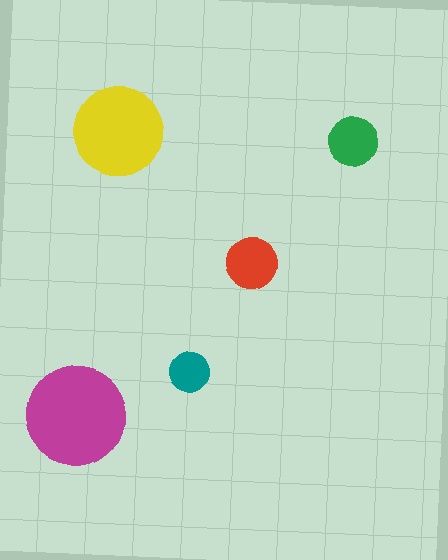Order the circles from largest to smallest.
the magenta one, the yellow one, the red one, the green one, the teal one.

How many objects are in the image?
There are 5 objects in the image.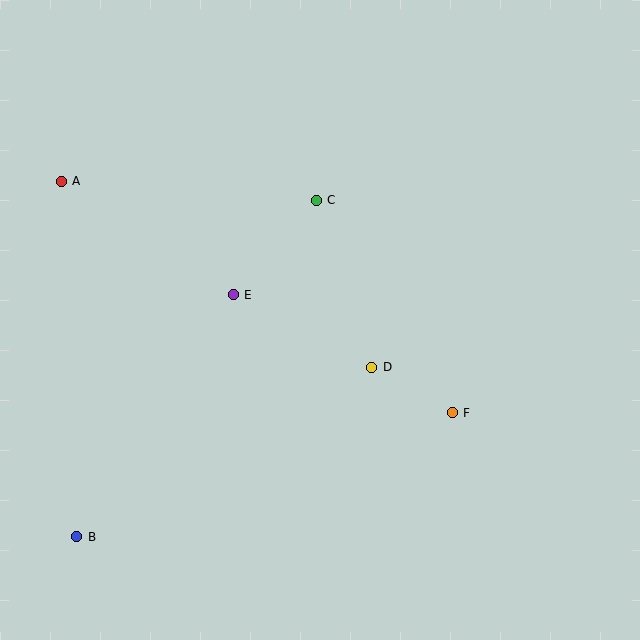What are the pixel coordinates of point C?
Point C is at (316, 200).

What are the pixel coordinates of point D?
Point D is at (372, 367).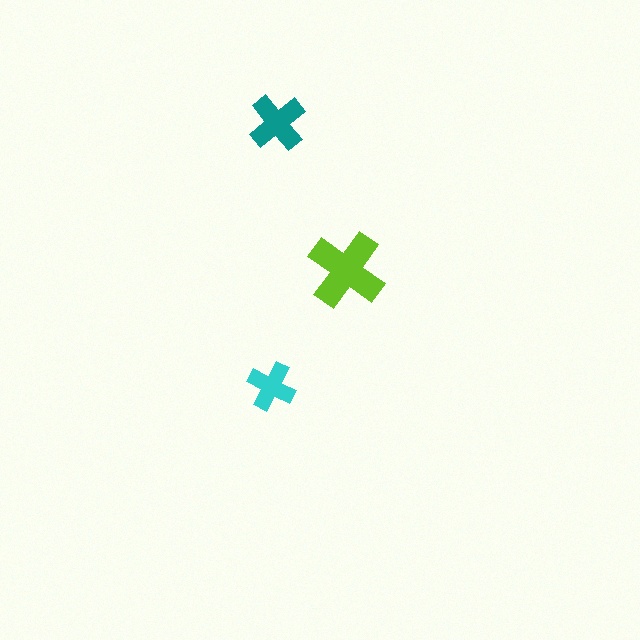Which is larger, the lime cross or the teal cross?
The lime one.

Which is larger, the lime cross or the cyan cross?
The lime one.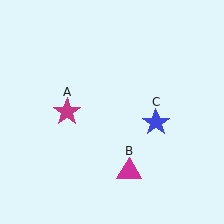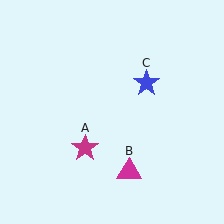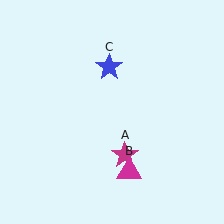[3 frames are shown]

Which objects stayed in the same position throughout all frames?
Magenta triangle (object B) remained stationary.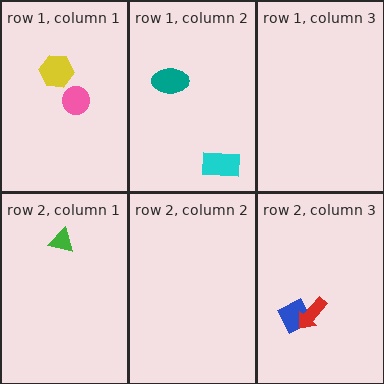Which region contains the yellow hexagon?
The row 1, column 1 region.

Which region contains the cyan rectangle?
The row 1, column 2 region.